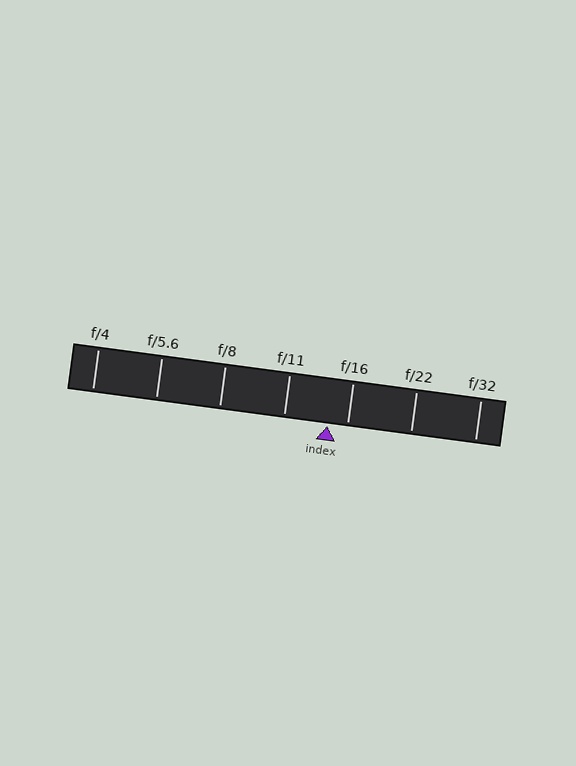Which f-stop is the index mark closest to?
The index mark is closest to f/16.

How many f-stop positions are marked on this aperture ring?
There are 7 f-stop positions marked.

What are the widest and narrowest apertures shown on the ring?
The widest aperture shown is f/4 and the narrowest is f/32.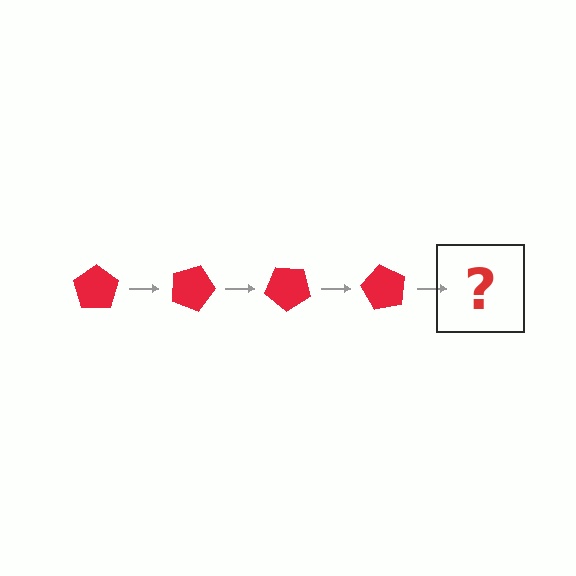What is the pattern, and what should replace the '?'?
The pattern is that the pentagon rotates 20 degrees each step. The '?' should be a red pentagon rotated 80 degrees.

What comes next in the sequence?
The next element should be a red pentagon rotated 80 degrees.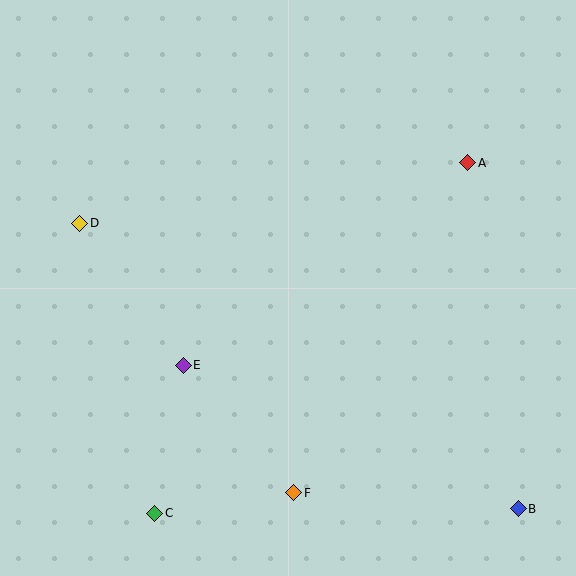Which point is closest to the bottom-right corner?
Point B is closest to the bottom-right corner.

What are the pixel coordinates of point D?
Point D is at (80, 223).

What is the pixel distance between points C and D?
The distance between C and D is 300 pixels.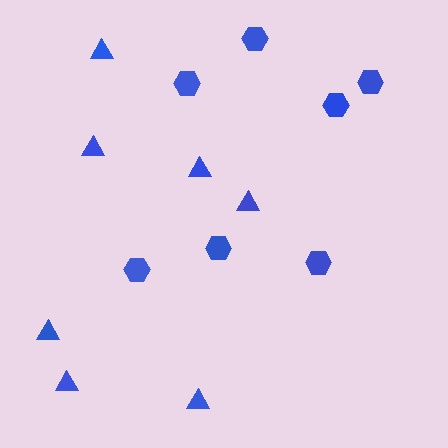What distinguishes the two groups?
There are 2 groups: one group of hexagons (7) and one group of triangles (7).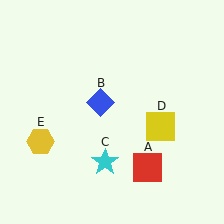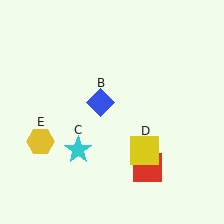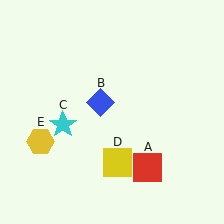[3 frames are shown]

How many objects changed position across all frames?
2 objects changed position: cyan star (object C), yellow square (object D).